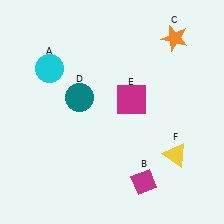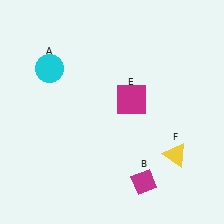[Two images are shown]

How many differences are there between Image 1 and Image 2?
There are 2 differences between the two images.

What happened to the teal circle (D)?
The teal circle (D) was removed in Image 2. It was in the top-left area of Image 1.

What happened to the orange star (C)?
The orange star (C) was removed in Image 2. It was in the top-right area of Image 1.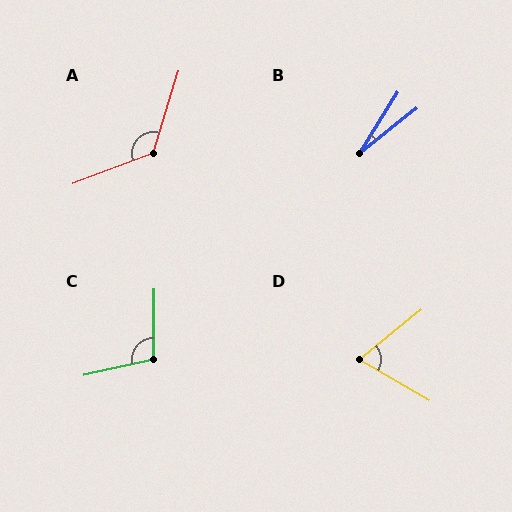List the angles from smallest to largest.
B (20°), D (69°), C (102°), A (128°).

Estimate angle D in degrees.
Approximately 69 degrees.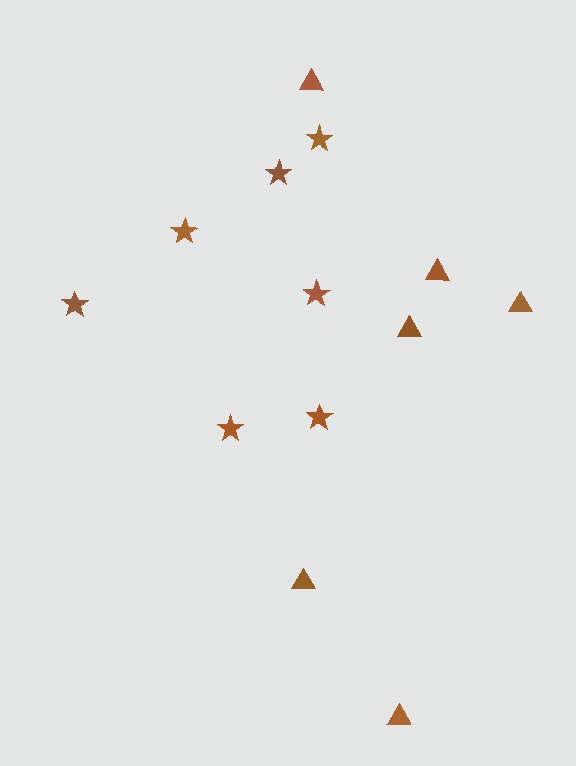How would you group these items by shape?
There are 2 groups: one group of triangles (6) and one group of stars (7).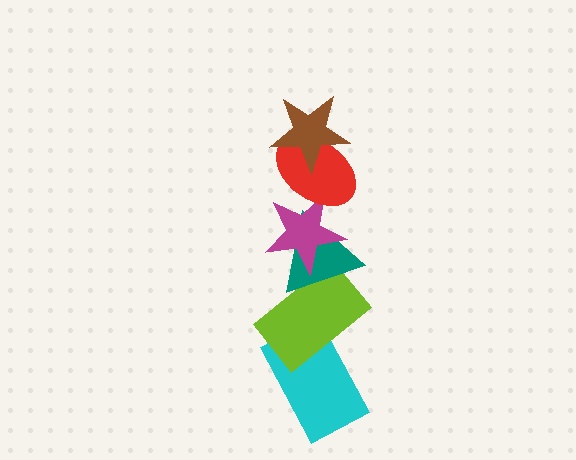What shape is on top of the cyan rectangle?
The lime rectangle is on top of the cyan rectangle.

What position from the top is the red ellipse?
The red ellipse is 2nd from the top.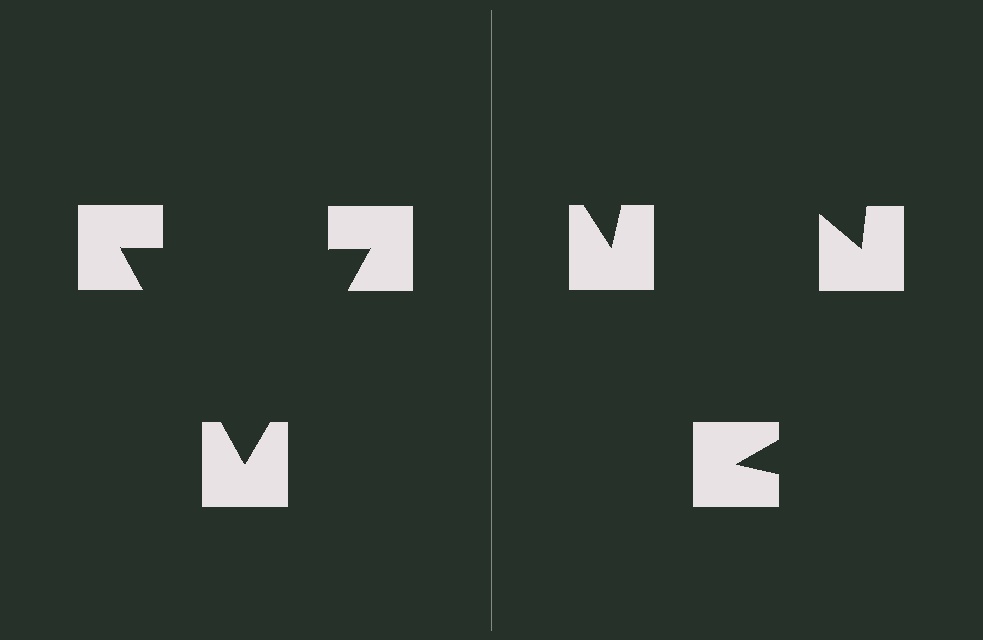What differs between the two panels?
The notched squares are positioned identically on both sides; only the wedge orientations differ. On the left they align to a triangle; on the right they are misaligned.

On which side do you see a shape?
An illusory triangle appears on the left side. On the right side the wedge cuts are rotated, so no coherent shape forms.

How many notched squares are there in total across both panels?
6 — 3 on each side.